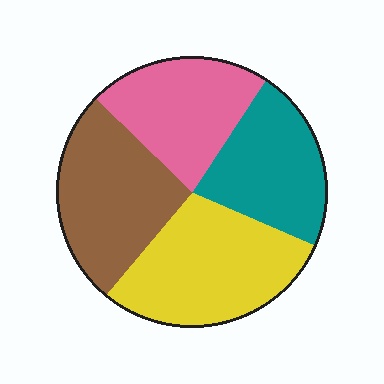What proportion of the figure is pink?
Pink takes up less than a quarter of the figure.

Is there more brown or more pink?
Brown.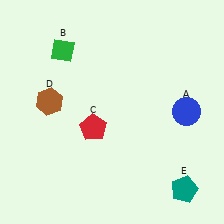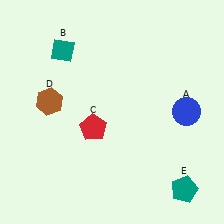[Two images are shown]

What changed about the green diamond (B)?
In Image 1, B is green. In Image 2, it changed to teal.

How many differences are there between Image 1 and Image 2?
There is 1 difference between the two images.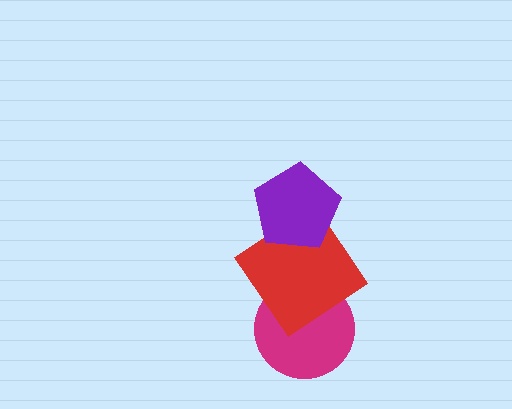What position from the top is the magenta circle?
The magenta circle is 3rd from the top.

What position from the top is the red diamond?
The red diamond is 2nd from the top.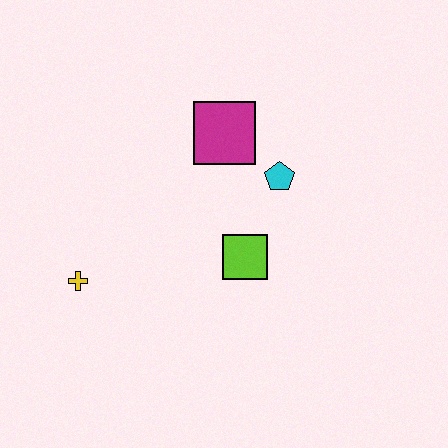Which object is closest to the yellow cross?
The lime square is closest to the yellow cross.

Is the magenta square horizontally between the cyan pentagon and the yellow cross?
Yes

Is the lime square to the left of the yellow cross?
No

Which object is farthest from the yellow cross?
The cyan pentagon is farthest from the yellow cross.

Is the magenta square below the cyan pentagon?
No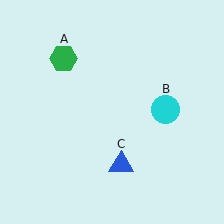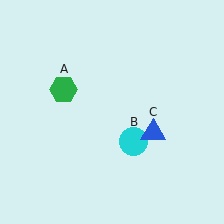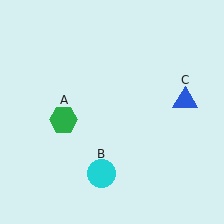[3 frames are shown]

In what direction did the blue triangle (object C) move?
The blue triangle (object C) moved up and to the right.